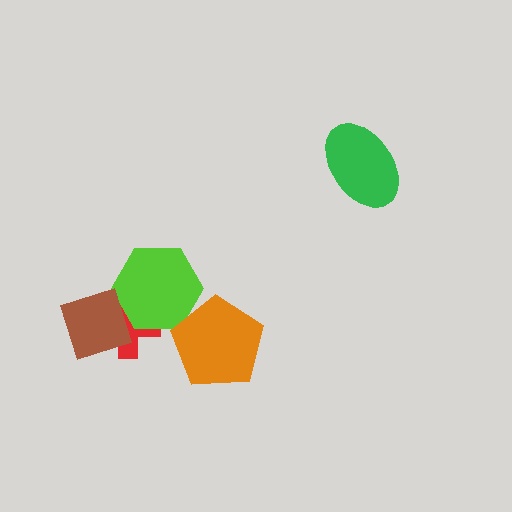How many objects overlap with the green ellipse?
0 objects overlap with the green ellipse.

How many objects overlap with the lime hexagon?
3 objects overlap with the lime hexagon.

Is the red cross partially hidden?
Yes, it is partially covered by another shape.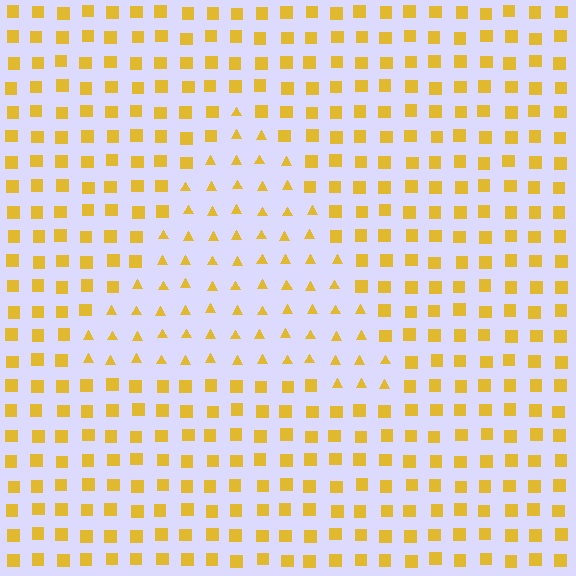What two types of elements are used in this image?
The image uses triangles inside the triangle region and squares outside it.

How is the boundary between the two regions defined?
The boundary is defined by a change in element shape: triangles inside vs. squares outside. All elements share the same color and spacing.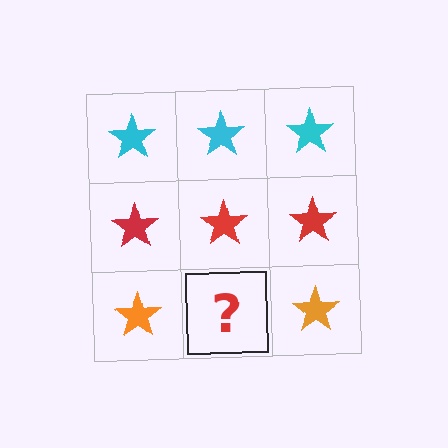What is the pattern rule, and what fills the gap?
The rule is that each row has a consistent color. The gap should be filled with an orange star.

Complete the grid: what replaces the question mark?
The question mark should be replaced with an orange star.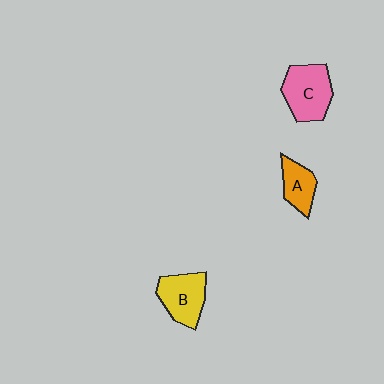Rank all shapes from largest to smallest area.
From largest to smallest: C (pink), B (yellow), A (orange).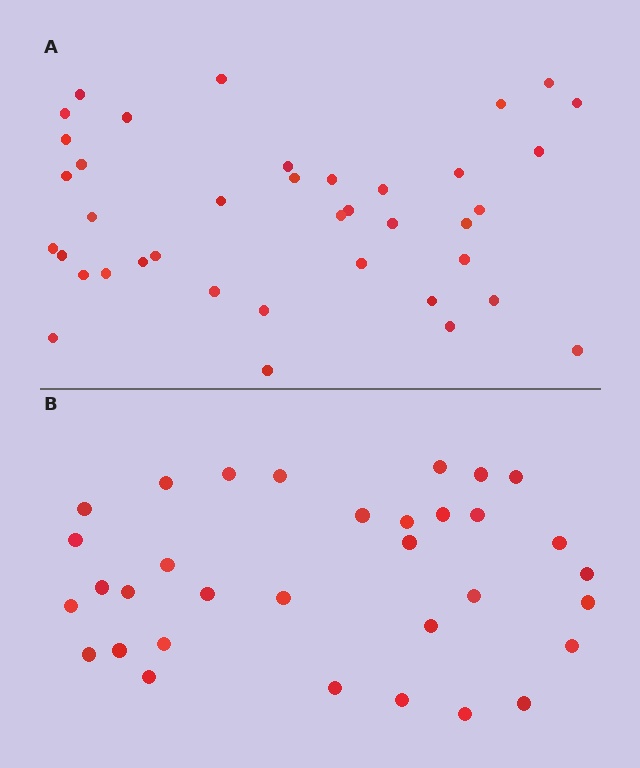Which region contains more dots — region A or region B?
Region A (the top region) has more dots.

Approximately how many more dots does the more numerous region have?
Region A has about 6 more dots than region B.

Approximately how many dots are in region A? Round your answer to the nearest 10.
About 40 dots. (The exact count is 39, which rounds to 40.)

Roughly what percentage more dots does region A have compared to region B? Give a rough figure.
About 20% more.